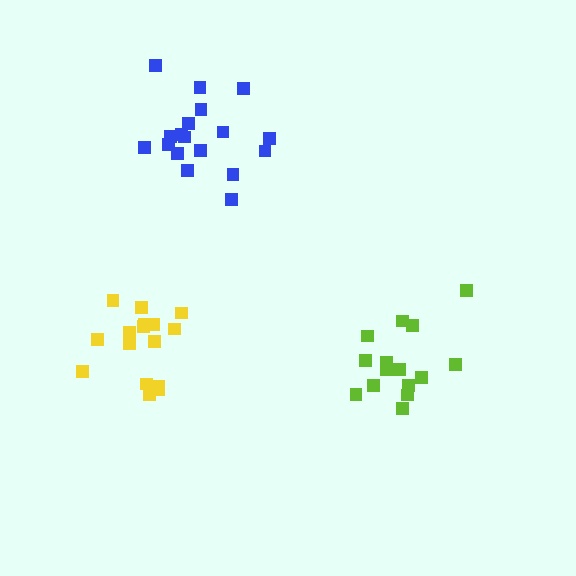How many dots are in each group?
Group 1: 18 dots, Group 2: 16 dots, Group 3: 16 dots (50 total).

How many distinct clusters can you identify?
There are 3 distinct clusters.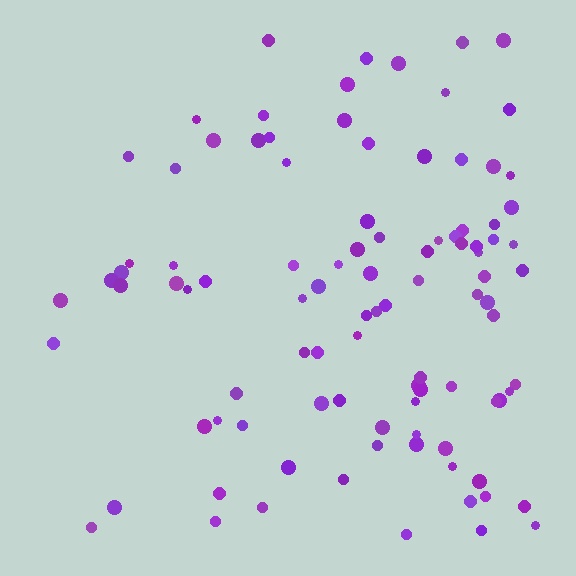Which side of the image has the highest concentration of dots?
The right.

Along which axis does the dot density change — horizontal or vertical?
Horizontal.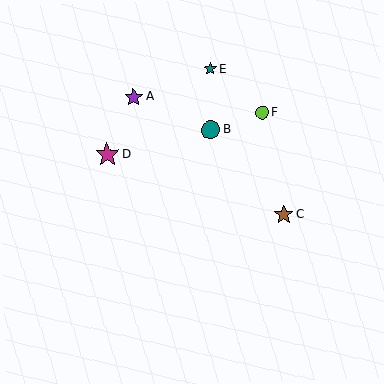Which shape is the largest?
The magenta star (labeled D) is the largest.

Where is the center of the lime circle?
The center of the lime circle is at (262, 113).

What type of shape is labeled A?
Shape A is a purple star.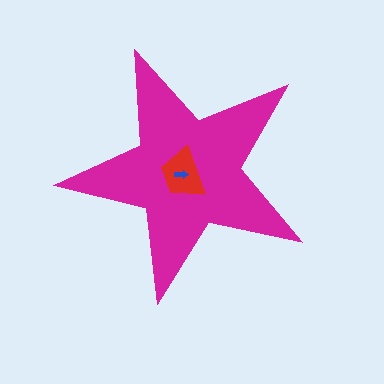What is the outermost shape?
The magenta star.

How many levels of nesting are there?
3.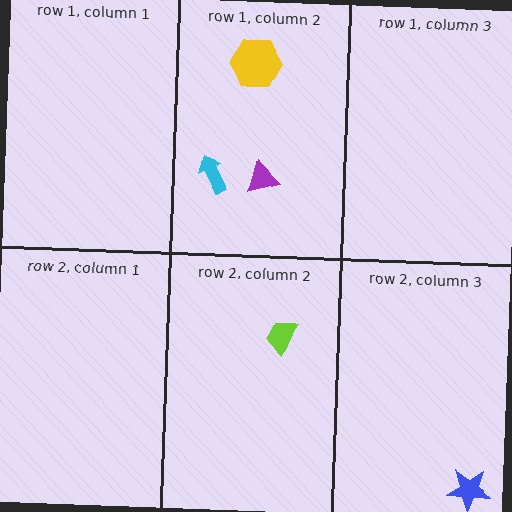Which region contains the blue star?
The row 2, column 3 region.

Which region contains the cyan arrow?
The row 1, column 2 region.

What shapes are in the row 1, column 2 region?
The purple triangle, the cyan arrow, the yellow hexagon.